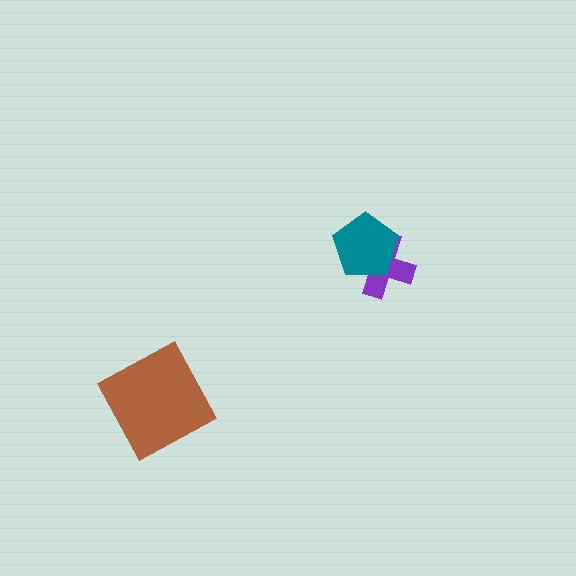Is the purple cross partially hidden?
Yes, it is partially covered by another shape.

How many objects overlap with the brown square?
0 objects overlap with the brown square.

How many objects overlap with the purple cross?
1 object overlaps with the purple cross.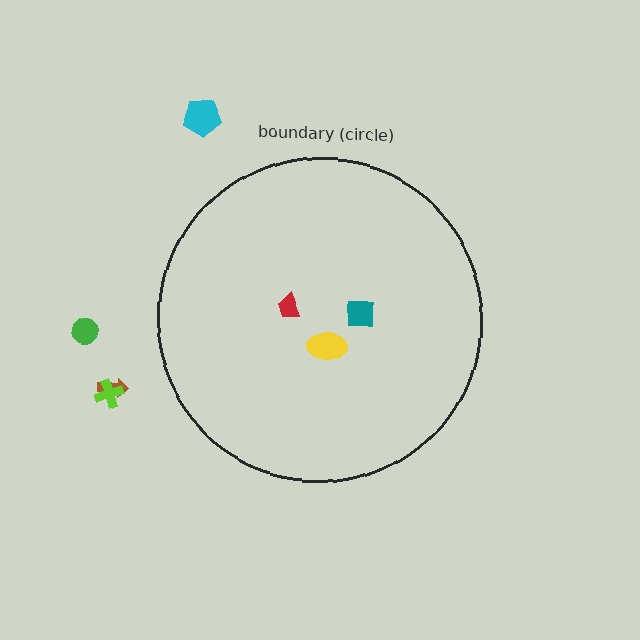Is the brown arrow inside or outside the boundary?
Outside.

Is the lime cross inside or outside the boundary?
Outside.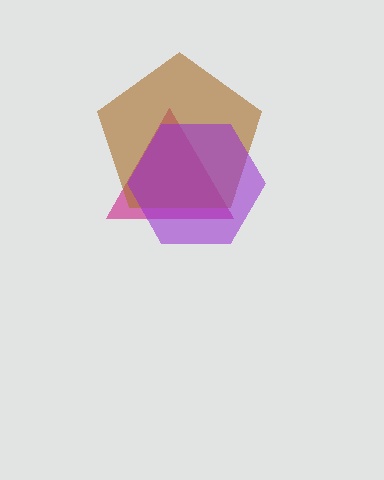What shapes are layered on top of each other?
The layered shapes are: a magenta triangle, a brown pentagon, a purple hexagon.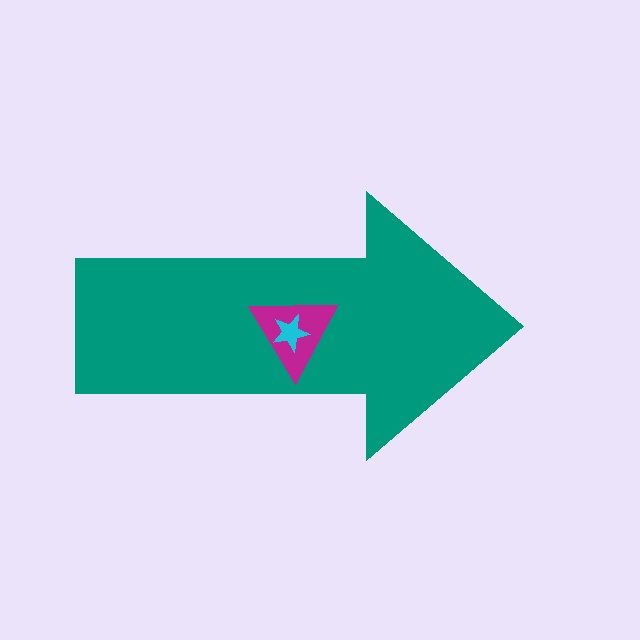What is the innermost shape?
The cyan star.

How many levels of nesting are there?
3.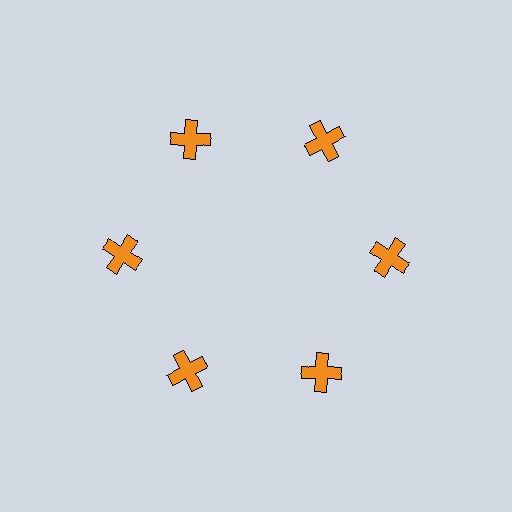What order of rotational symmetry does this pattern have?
This pattern has 6-fold rotational symmetry.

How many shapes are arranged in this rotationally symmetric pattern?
There are 6 shapes, arranged in 6 groups of 1.